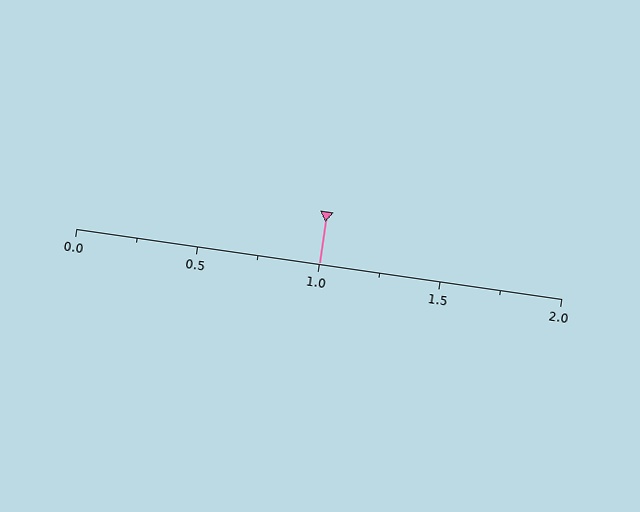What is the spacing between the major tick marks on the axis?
The major ticks are spaced 0.5 apart.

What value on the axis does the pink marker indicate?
The marker indicates approximately 1.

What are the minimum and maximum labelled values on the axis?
The axis runs from 0.0 to 2.0.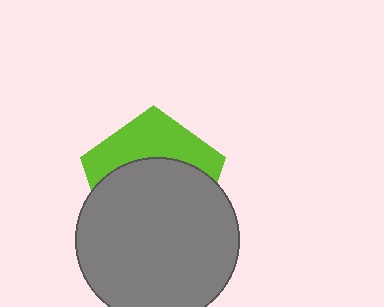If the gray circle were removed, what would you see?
You would see the complete lime pentagon.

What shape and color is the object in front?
The object in front is a gray circle.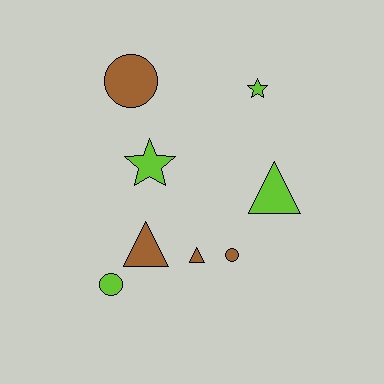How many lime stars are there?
There are 2 lime stars.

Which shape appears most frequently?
Triangle, with 3 objects.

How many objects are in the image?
There are 8 objects.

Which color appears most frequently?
Lime, with 4 objects.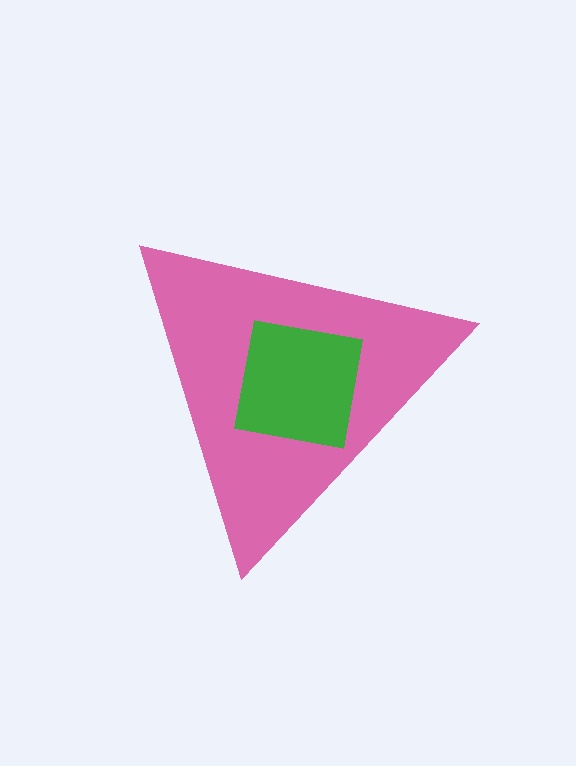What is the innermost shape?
The green square.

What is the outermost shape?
The pink triangle.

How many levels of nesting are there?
2.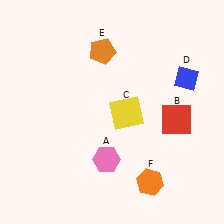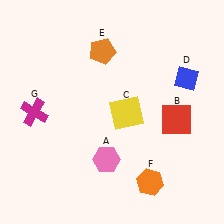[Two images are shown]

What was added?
A magenta cross (G) was added in Image 2.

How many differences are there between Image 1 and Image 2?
There is 1 difference between the two images.